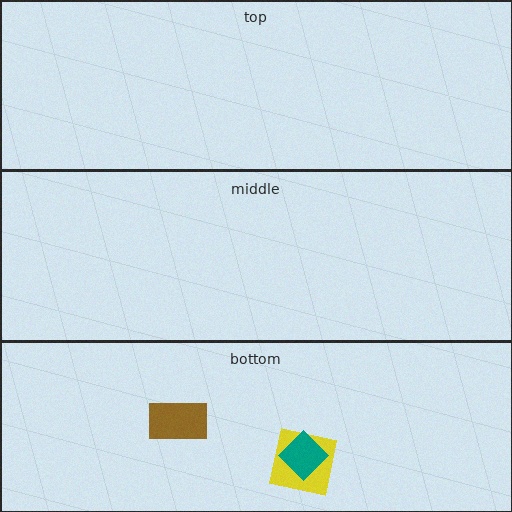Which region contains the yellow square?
The bottom region.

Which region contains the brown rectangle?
The bottom region.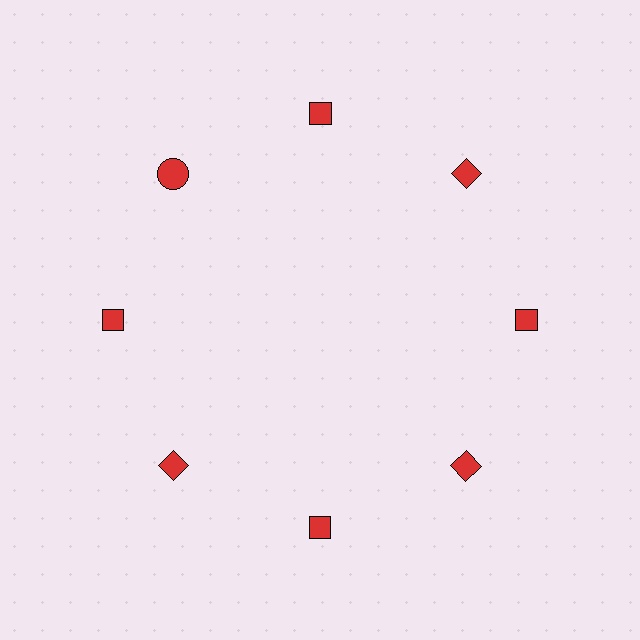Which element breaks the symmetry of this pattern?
The red circle at roughly the 10 o'clock position breaks the symmetry. All other shapes are red diamonds.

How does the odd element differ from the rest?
It has a different shape: circle instead of diamond.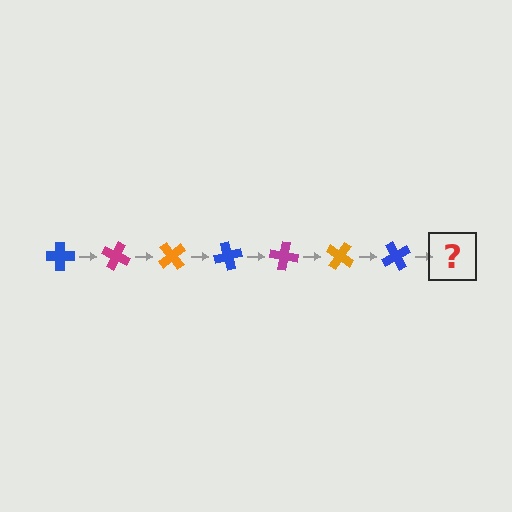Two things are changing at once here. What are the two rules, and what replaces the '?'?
The two rules are that it rotates 25 degrees each step and the color cycles through blue, magenta, and orange. The '?' should be a magenta cross, rotated 175 degrees from the start.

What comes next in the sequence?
The next element should be a magenta cross, rotated 175 degrees from the start.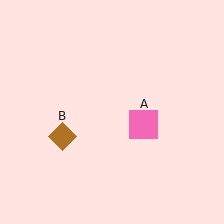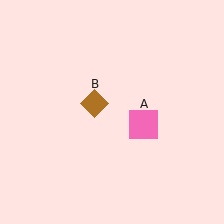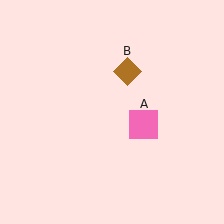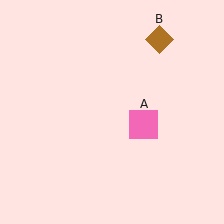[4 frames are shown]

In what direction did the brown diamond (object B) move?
The brown diamond (object B) moved up and to the right.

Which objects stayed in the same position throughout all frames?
Pink square (object A) remained stationary.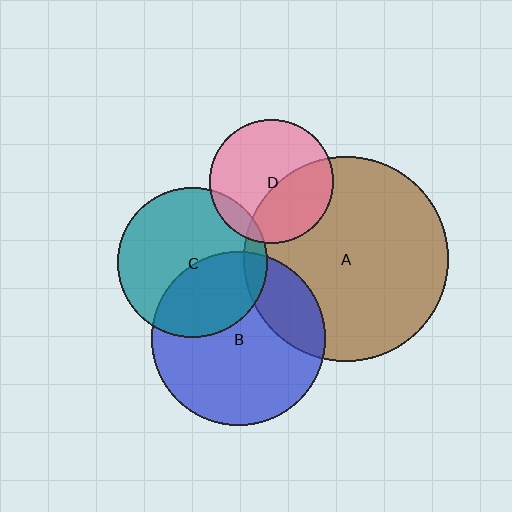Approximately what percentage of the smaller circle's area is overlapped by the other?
Approximately 20%.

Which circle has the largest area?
Circle A (brown).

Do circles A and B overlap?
Yes.